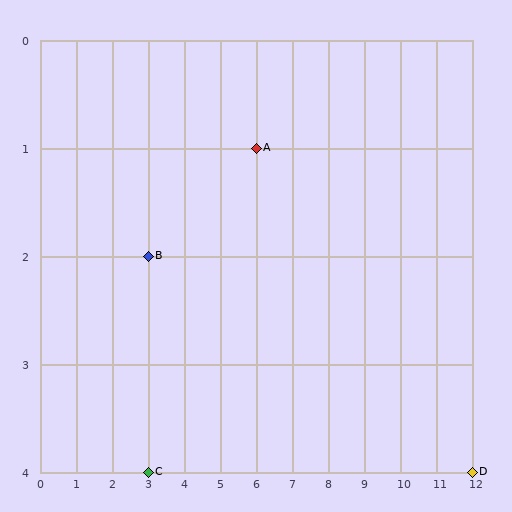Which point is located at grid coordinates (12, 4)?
Point D is at (12, 4).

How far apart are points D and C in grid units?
Points D and C are 9 columns apart.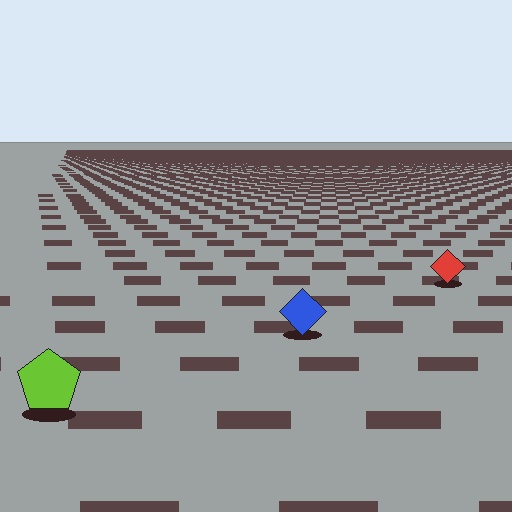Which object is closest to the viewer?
The lime pentagon is closest. The texture marks near it are larger and more spread out.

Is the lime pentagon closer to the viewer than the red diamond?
Yes. The lime pentagon is closer — you can tell from the texture gradient: the ground texture is coarser near it.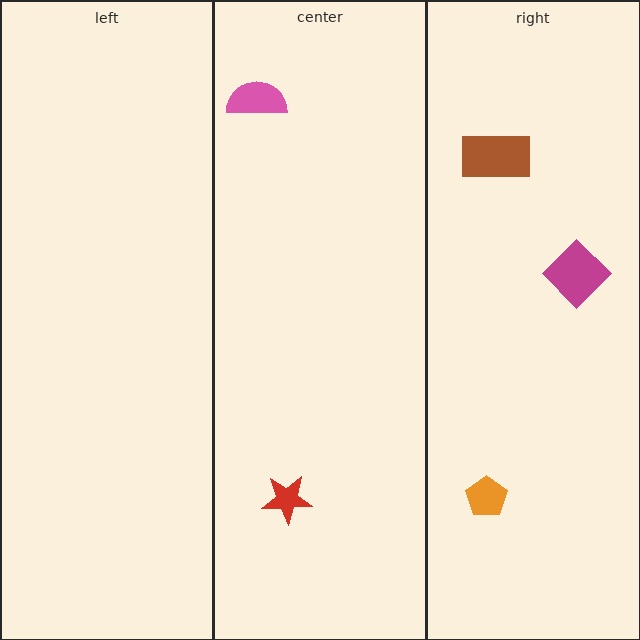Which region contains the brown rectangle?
The right region.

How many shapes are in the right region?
3.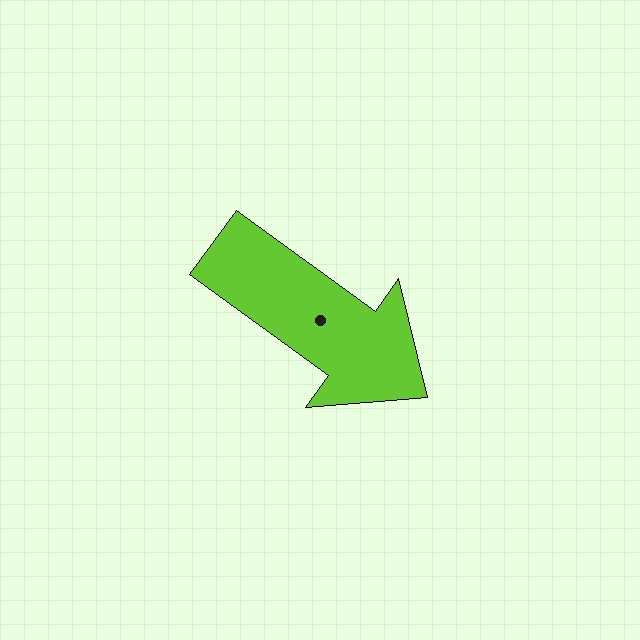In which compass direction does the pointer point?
Southeast.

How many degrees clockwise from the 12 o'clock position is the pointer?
Approximately 126 degrees.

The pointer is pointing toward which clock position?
Roughly 4 o'clock.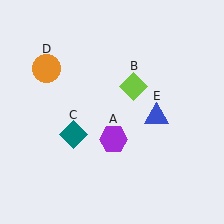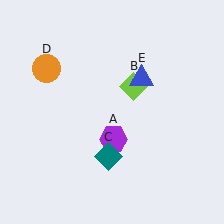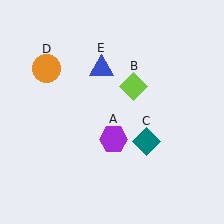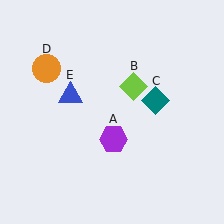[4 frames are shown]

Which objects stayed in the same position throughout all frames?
Purple hexagon (object A) and lime diamond (object B) and orange circle (object D) remained stationary.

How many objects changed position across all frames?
2 objects changed position: teal diamond (object C), blue triangle (object E).